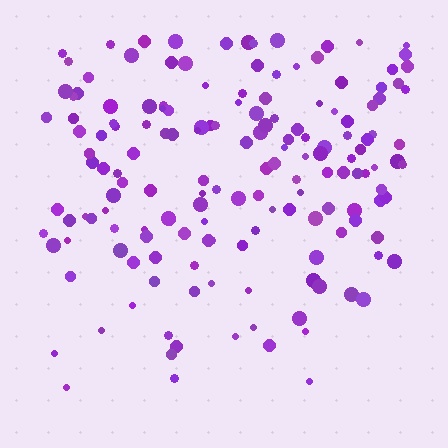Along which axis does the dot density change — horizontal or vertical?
Vertical.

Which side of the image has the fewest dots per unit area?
The bottom.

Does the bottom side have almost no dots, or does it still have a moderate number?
Still a moderate number, just noticeably fewer than the top.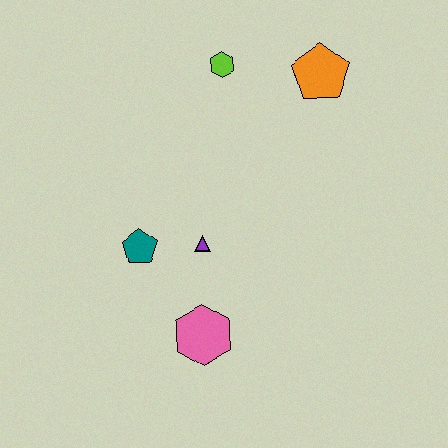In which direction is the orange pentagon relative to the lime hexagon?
The orange pentagon is to the right of the lime hexagon.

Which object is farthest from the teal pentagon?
The orange pentagon is farthest from the teal pentagon.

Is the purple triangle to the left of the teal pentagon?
No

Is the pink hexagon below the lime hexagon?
Yes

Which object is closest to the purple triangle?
The teal pentagon is closest to the purple triangle.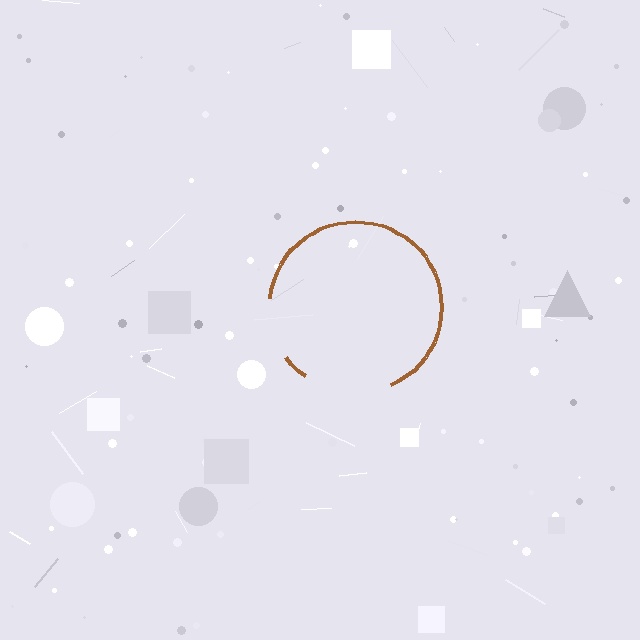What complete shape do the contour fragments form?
The contour fragments form a circle.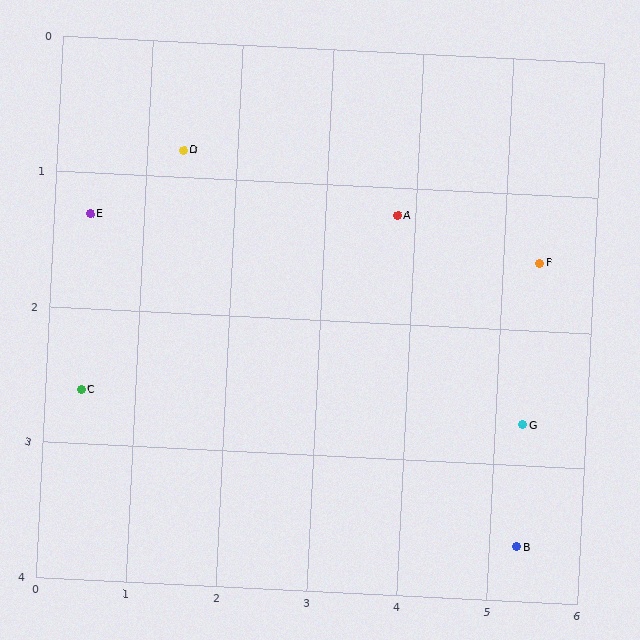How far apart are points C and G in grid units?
Points C and G are about 4.9 grid units apart.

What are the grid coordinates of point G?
Point G is at approximately (5.3, 2.7).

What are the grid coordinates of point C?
Point C is at approximately (0.4, 2.6).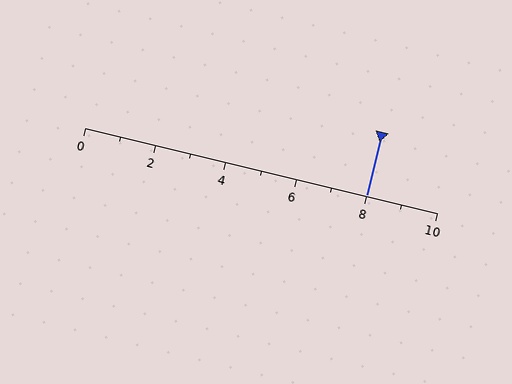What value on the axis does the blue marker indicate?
The marker indicates approximately 8.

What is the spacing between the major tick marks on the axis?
The major ticks are spaced 2 apart.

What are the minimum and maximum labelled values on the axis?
The axis runs from 0 to 10.